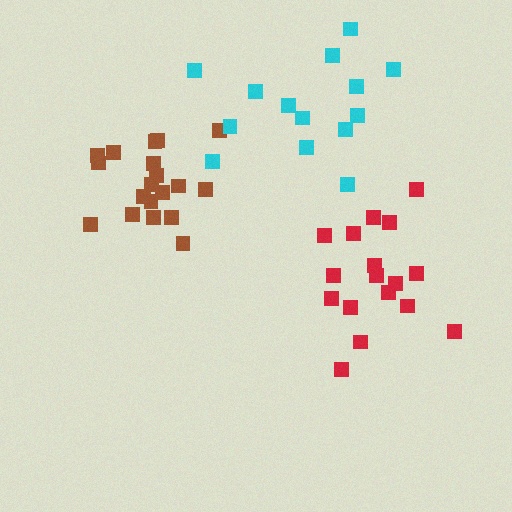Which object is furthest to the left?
The brown cluster is leftmost.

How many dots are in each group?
Group 1: 17 dots, Group 2: 19 dots, Group 3: 14 dots (50 total).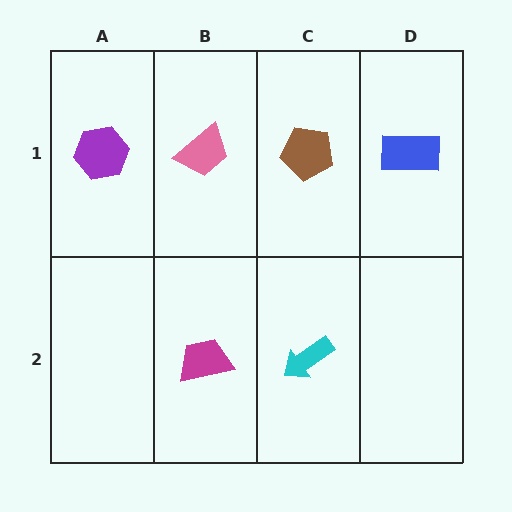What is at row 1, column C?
A brown pentagon.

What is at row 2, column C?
A cyan arrow.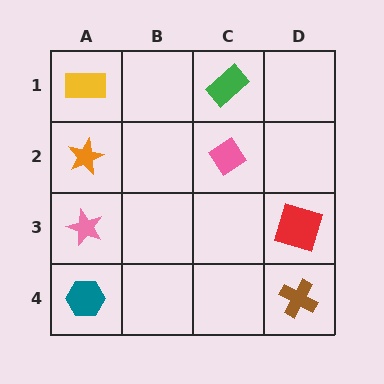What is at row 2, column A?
An orange star.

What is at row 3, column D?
A red square.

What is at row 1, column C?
A green rectangle.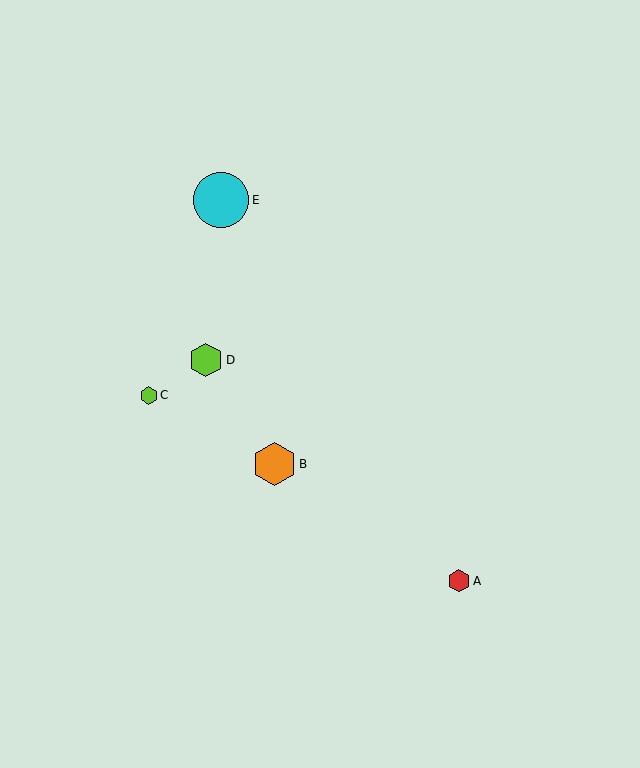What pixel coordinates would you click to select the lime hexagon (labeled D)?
Click at (206, 360) to select the lime hexagon D.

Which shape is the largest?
The cyan circle (labeled E) is the largest.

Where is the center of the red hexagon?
The center of the red hexagon is at (459, 581).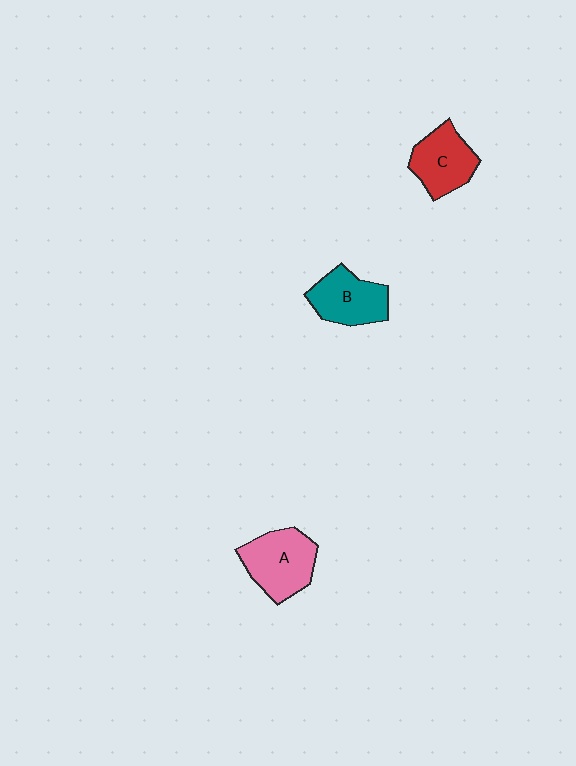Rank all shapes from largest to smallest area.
From largest to smallest: A (pink), B (teal), C (red).